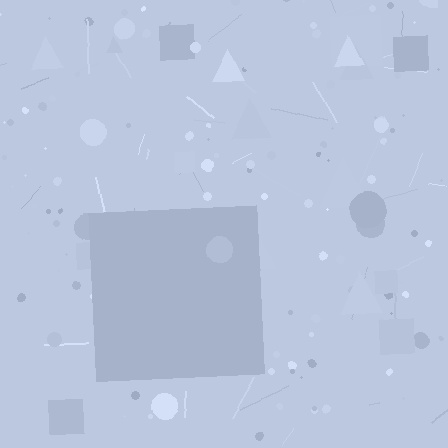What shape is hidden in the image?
A square is hidden in the image.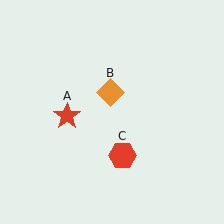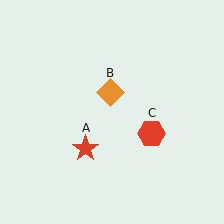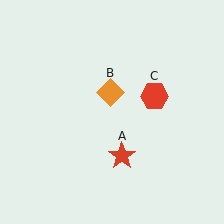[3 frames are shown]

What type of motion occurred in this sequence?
The red star (object A), red hexagon (object C) rotated counterclockwise around the center of the scene.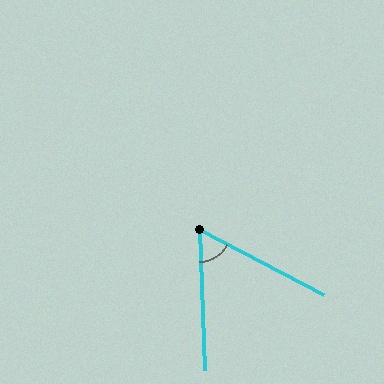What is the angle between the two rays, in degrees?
Approximately 61 degrees.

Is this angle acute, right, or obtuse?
It is acute.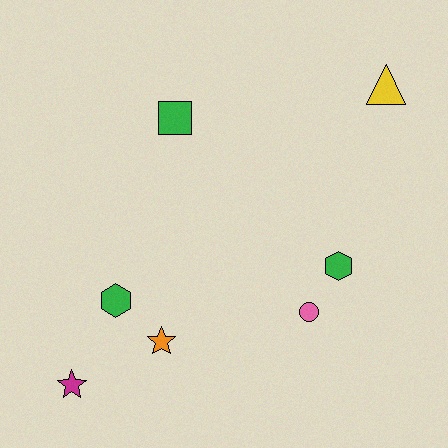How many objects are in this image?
There are 7 objects.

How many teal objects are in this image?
There are no teal objects.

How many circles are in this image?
There is 1 circle.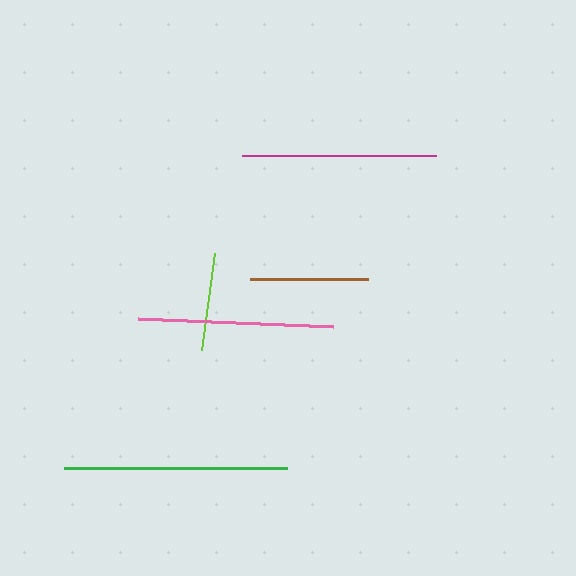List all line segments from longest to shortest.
From longest to shortest: green, pink, magenta, brown, lime.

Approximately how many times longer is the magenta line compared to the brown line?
The magenta line is approximately 1.6 times the length of the brown line.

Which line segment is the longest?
The green line is the longest at approximately 223 pixels.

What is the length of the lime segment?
The lime segment is approximately 98 pixels long.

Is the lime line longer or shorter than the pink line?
The pink line is longer than the lime line.